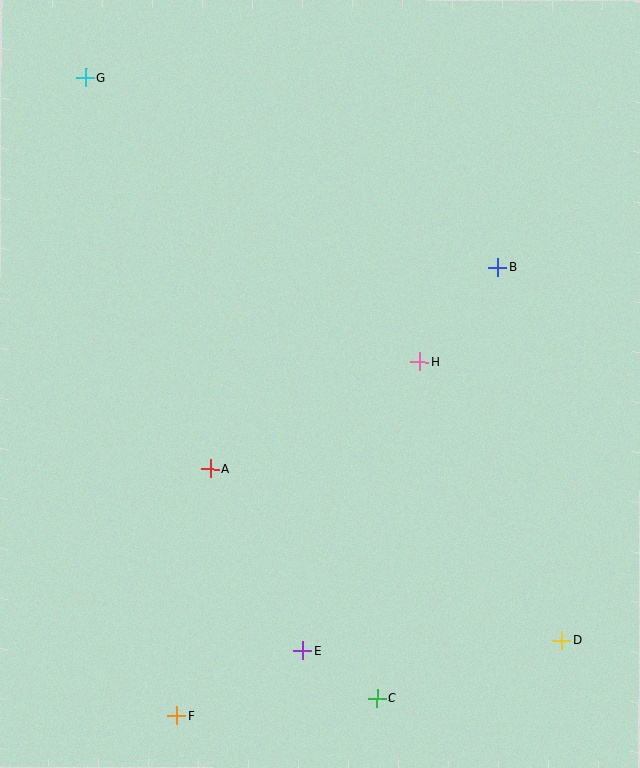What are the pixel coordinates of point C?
Point C is at (377, 699).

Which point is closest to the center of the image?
Point H at (420, 362) is closest to the center.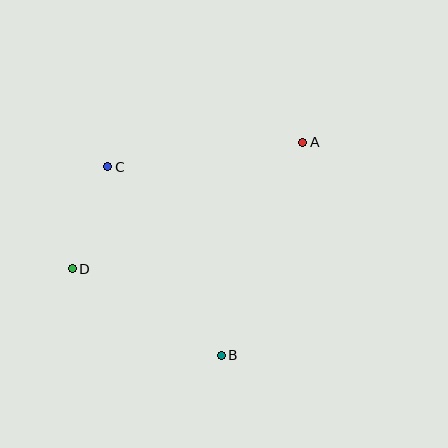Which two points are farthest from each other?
Points A and D are farthest from each other.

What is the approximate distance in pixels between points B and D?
The distance between B and D is approximately 172 pixels.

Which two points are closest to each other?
Points C and D are closest to each other.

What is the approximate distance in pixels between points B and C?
The distance between B and C is approximately 220 pixels.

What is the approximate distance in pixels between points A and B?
The distance between A and B is approximately 228 pixels.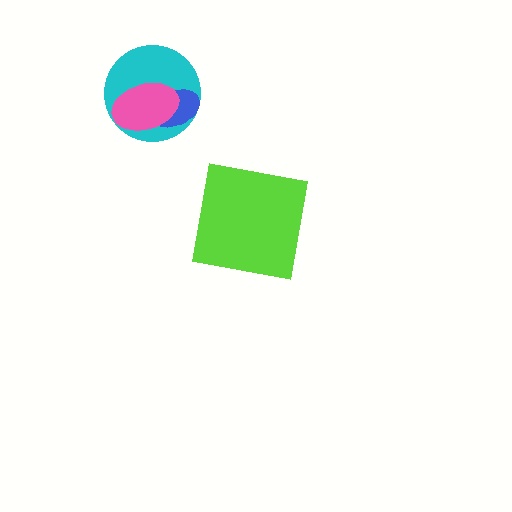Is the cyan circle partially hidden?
Yes, it is partially covered by another shape.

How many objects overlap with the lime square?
0 objects overlap with the lime square.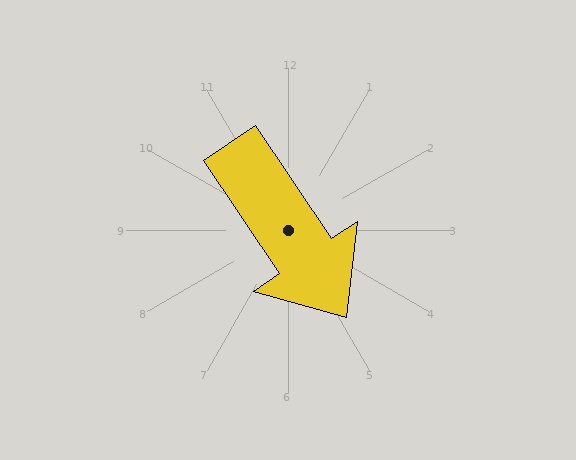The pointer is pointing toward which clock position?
Roughly 5 o'clock.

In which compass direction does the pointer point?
Southeast.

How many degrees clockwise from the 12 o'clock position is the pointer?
Approximately 146 degrees.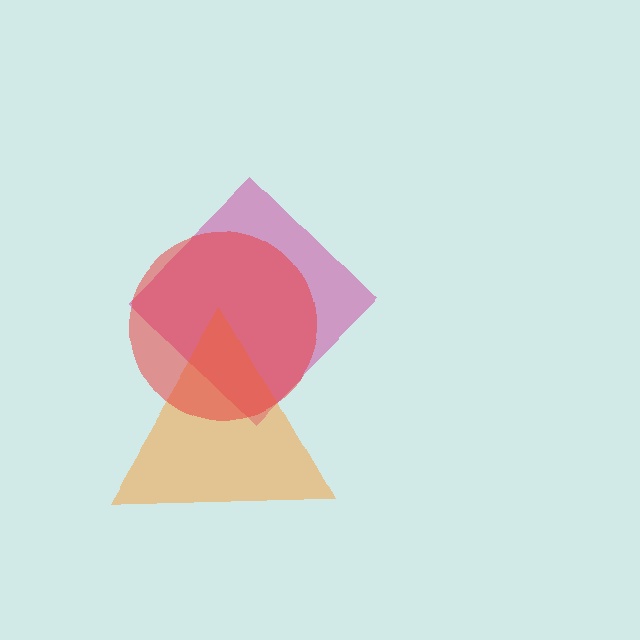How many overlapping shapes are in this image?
There are 3 overlapping shapes in the image.